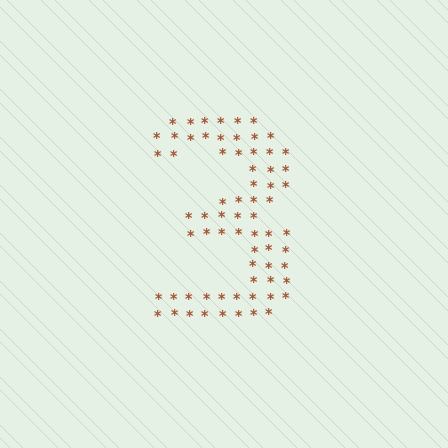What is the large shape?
The large shape is the digit 3.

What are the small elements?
The small elements are asterisks.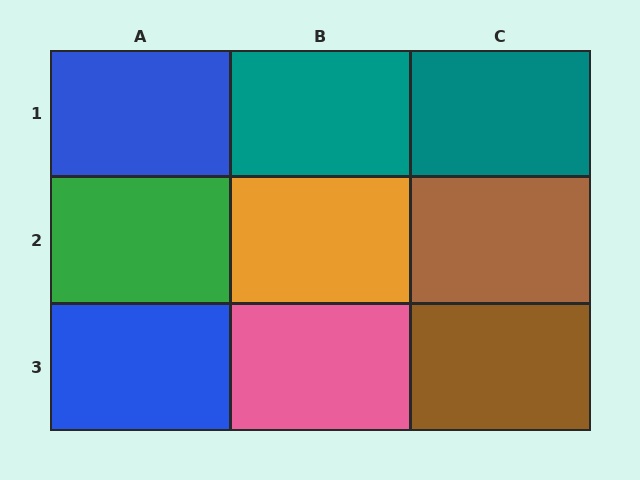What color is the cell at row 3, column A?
Blue.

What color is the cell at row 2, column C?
Brown.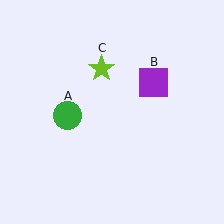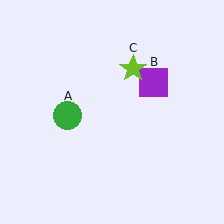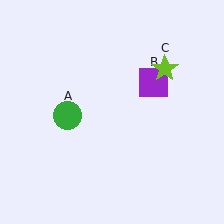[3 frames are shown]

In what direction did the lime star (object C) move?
The lime star (object C) moved right.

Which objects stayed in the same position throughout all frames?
Green circle (object A) and purple square (object B) remained stationary.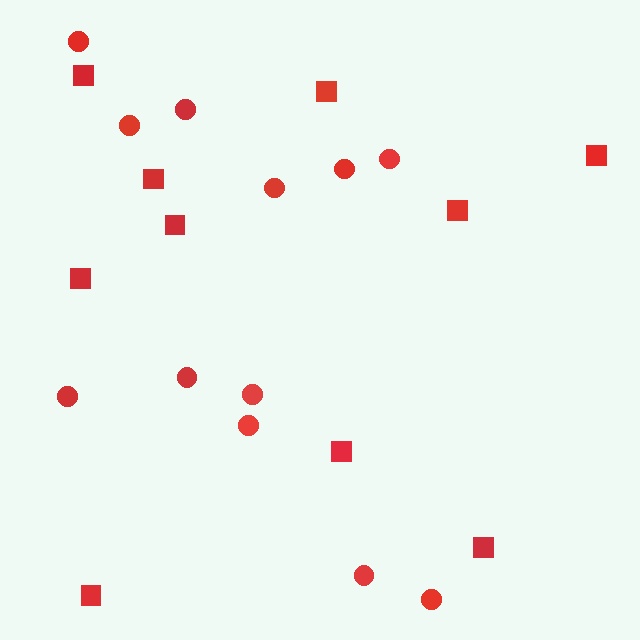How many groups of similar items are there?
There are 2 groups: one group of squares (10) and one group of circles (12).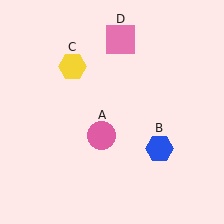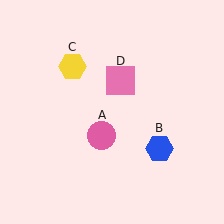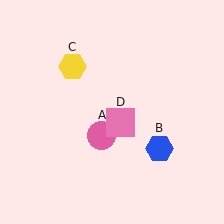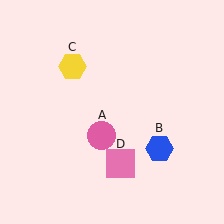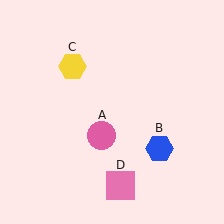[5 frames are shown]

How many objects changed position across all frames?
1 object changed position: pink square (object D).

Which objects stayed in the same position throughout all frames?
Pink circle (object A) and blue hexagon (object B) and yellow hexagon (object C) remained stationary.